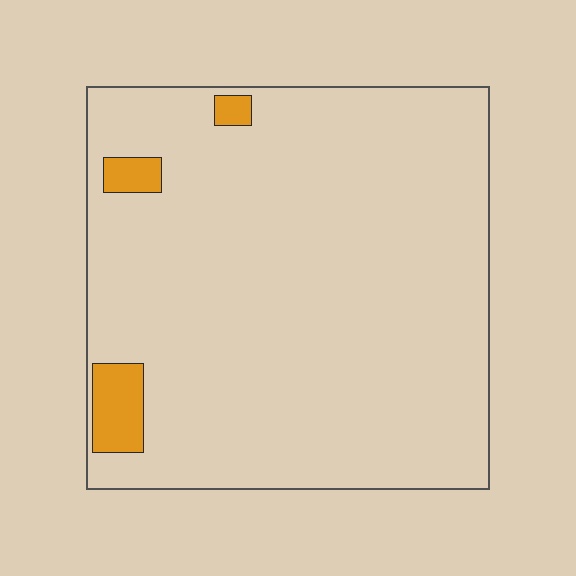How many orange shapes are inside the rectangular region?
3.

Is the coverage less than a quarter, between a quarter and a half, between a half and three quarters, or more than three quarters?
Less than a quarter.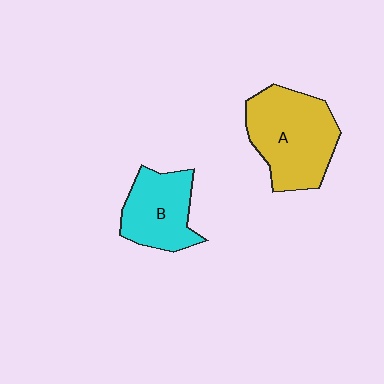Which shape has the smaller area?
Shape B (cyan).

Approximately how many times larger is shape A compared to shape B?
Approximately 1.4 times.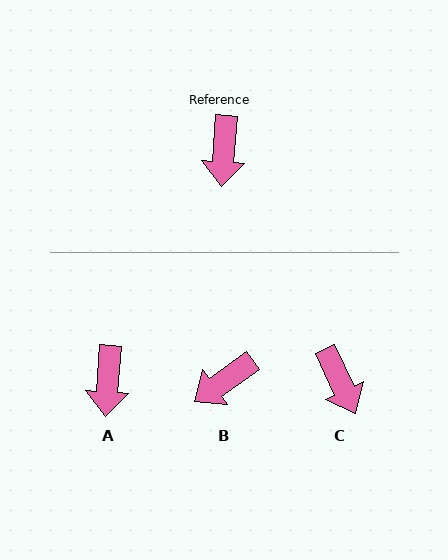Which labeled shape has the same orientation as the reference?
A.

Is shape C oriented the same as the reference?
No, it is off by about 29 degrees.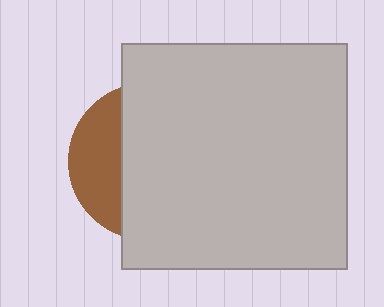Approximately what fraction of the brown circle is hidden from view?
Roughly 70% of the brown circle is hidden behind the light gray square.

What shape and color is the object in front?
The object in front is a light gray square.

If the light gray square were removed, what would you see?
You would see the complete brown circle.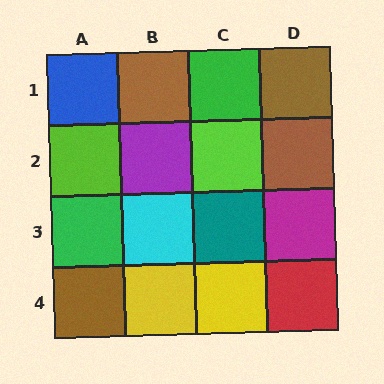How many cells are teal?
1 cell is teal.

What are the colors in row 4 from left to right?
Brown, yellow, yellow, red.